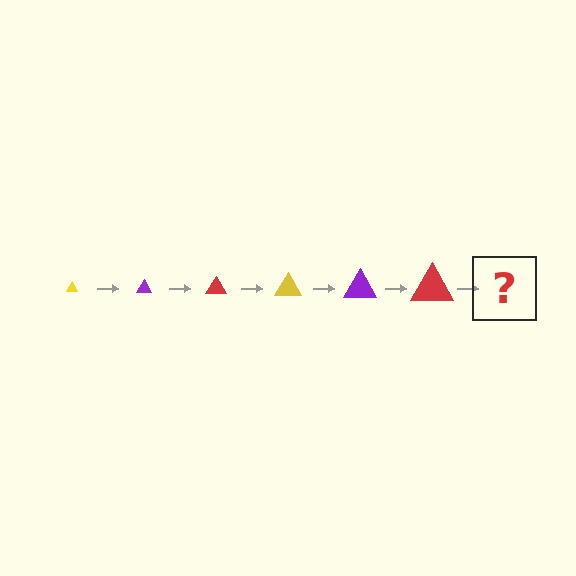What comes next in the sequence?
The next element should be a yellow triangle, larger than the previous one.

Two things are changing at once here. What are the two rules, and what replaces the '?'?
The two rules are that the triangle grows larger each step and the color cycles through yellow, purple, and red. The '?' should be a yellow triangle, larger than the previous one.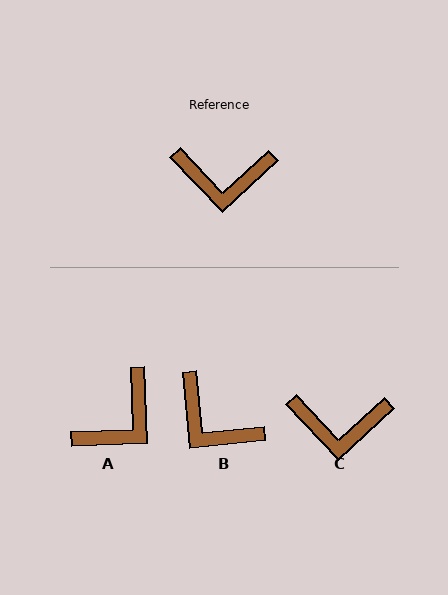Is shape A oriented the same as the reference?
No, it is off by about 49 degrees.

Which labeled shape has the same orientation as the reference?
C.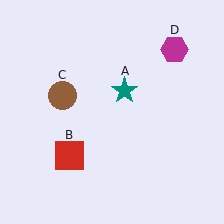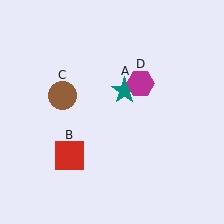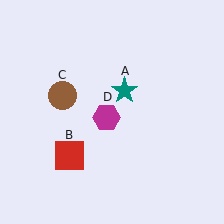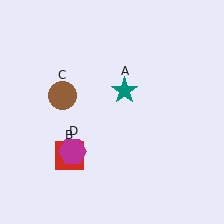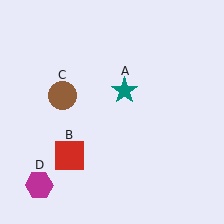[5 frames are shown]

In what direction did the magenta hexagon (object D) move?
The magenta hexagon (object D) moved down and to the left.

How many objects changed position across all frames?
1 object changed position: magenta hexagon (object D).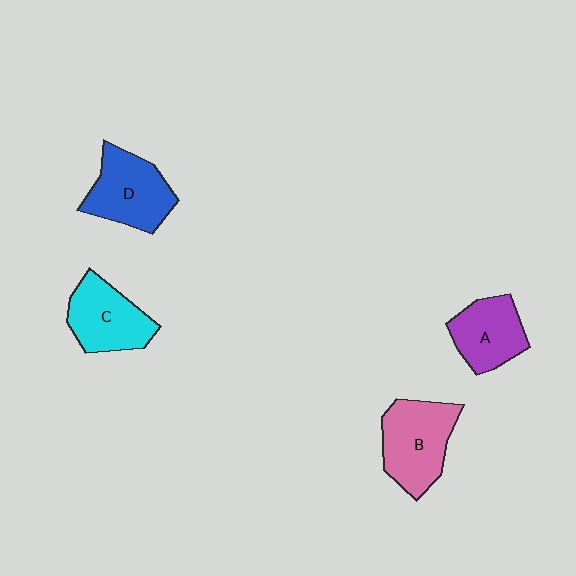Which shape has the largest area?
Shape B (pink).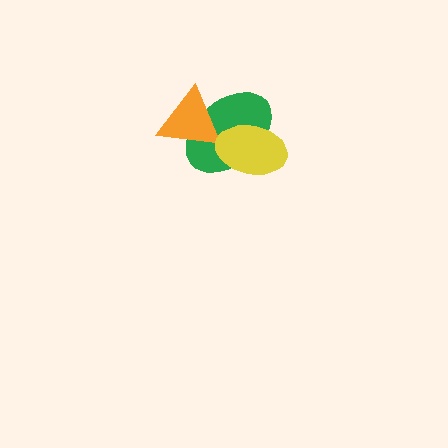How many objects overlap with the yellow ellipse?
1 object overlaps with the yellow ellipse.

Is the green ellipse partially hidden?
Yes, it is partially covered by another shape.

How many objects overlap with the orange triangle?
1 object overlaps with the orange triangle.